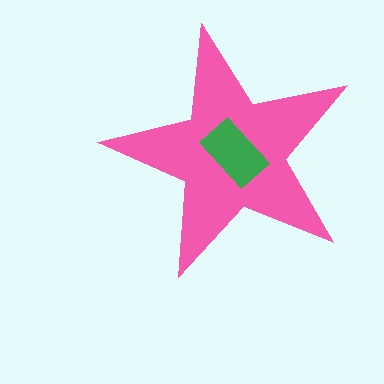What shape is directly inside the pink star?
The green rectangle.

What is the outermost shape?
The pink star.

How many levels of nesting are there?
2.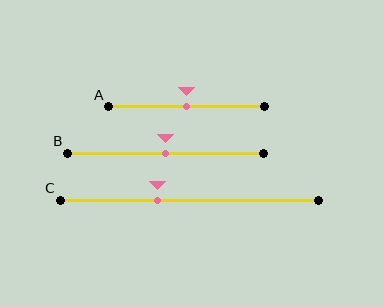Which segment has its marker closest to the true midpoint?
Segment A has its marker closest to the true midpoint.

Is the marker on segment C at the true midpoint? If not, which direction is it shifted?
No, the marker on segment C is shifted to the left by about 12% of the segment length.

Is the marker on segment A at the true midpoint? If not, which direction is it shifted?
Yes, the marker on segment A is at the true midpoint.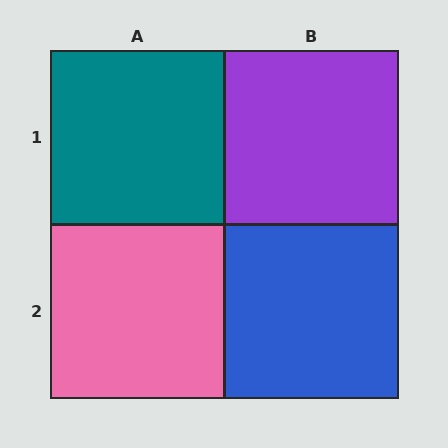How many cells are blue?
1 cell is blue.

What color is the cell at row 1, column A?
Teal.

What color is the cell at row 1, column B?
Purple.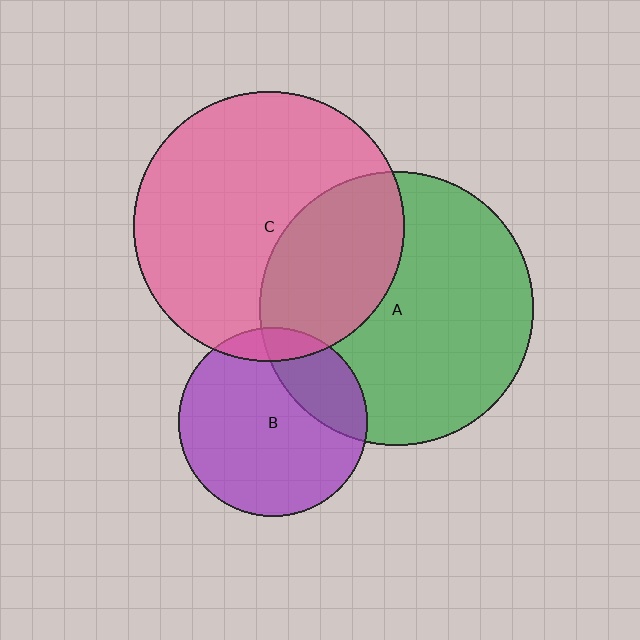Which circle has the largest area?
Circle A (green).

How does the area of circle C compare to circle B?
Approximately 2.0 times.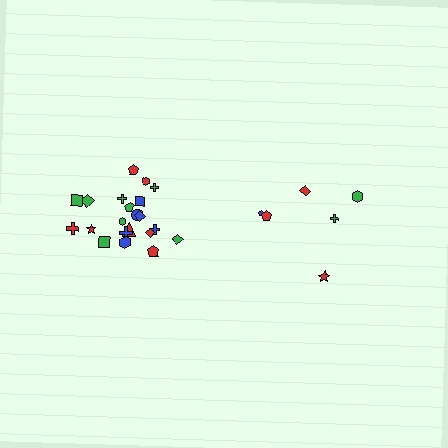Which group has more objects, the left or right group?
The left group.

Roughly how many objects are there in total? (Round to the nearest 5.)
Roughly 30 objects in total.